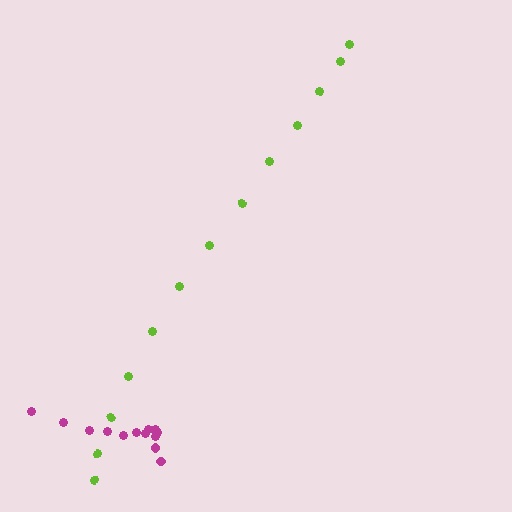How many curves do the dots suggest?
There are 2 distinct paths.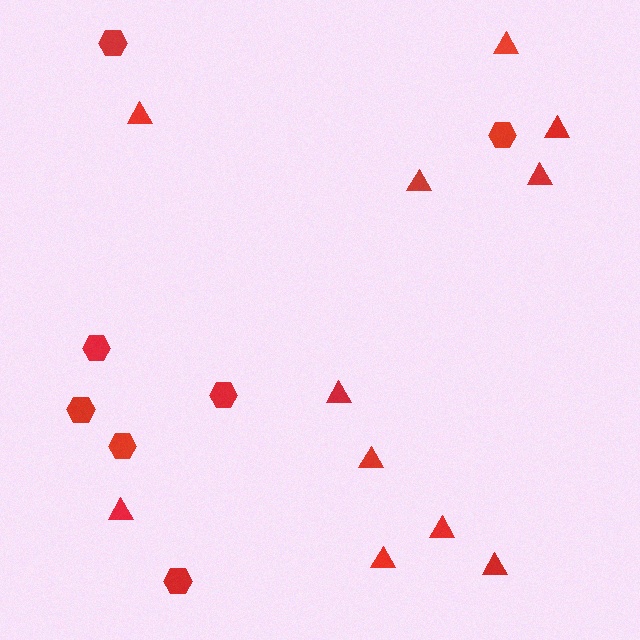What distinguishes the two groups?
There are 2 groups: one group of hexagons (7) and one group of triangles (11).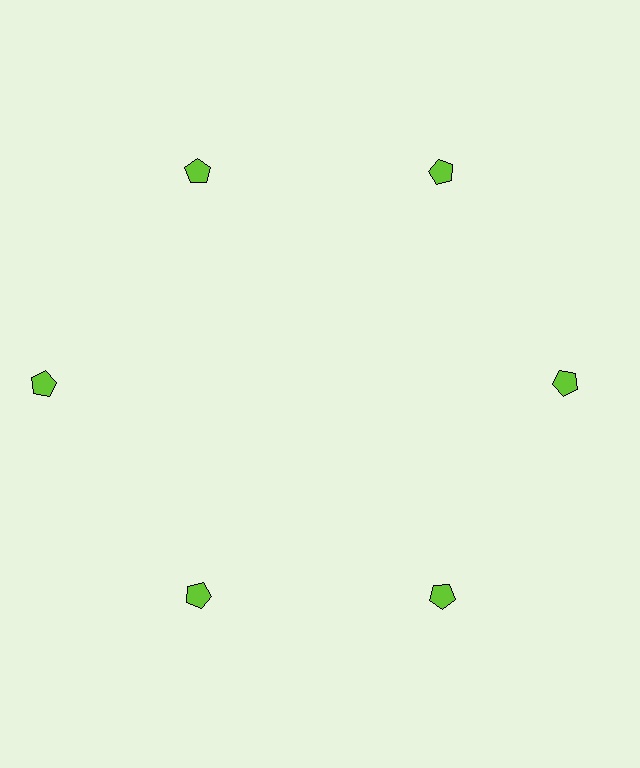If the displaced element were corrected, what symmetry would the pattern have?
It would have 6-fold rotational symmetry — the pattern would map onto itself every 60 degrees.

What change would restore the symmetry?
The symmetry would be restored by moving it inward, back onto the ring so that all 6 pentagons sit at equal angles and equal distance from the center.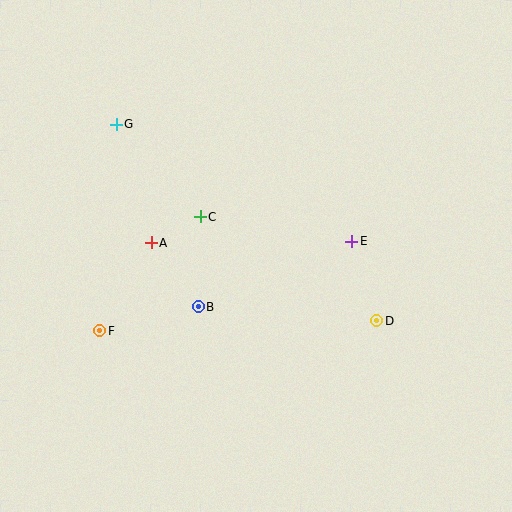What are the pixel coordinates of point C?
Point C is at (200, 217).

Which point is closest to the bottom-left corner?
Point F is closest to the bottom-left corner.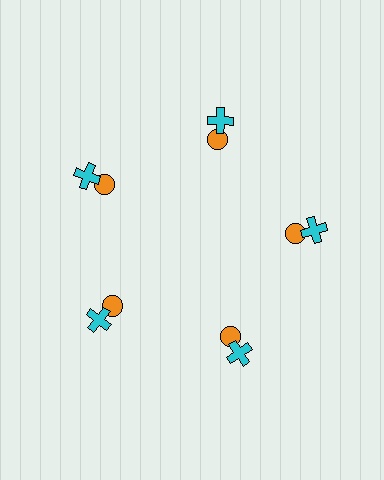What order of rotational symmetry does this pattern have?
This pattern has 5-fold rotational symmetry.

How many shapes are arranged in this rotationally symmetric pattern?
There are 10 shapes, arranged in 5 groups of 2.